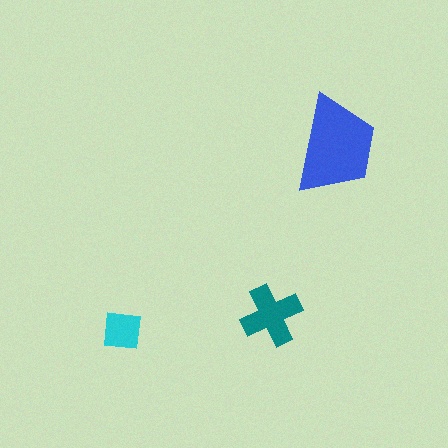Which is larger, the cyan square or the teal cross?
The teal cross.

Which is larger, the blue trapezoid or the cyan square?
The blue trapezoid.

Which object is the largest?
The blue trapezoid.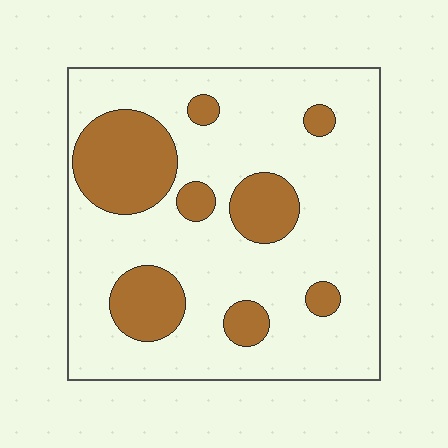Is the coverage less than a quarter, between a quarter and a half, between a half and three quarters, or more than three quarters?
Less than a quarter.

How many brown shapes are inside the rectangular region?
8.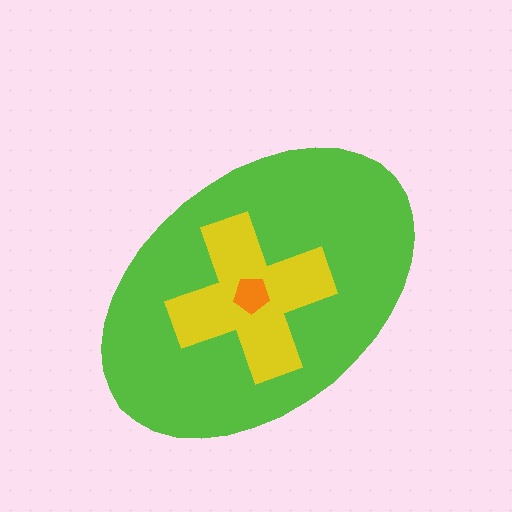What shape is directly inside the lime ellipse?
The yellow cross.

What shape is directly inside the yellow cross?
The orange pentagon.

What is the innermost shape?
The orange pentagon.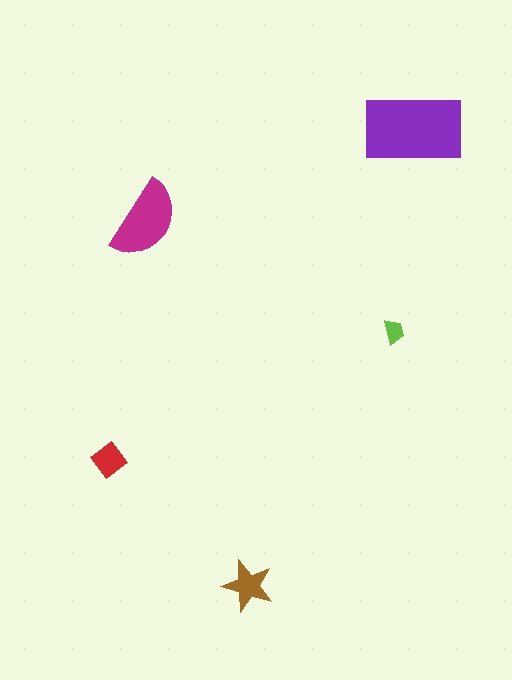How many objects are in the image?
There are 5 objects in the image.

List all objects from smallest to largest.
The lime trapezoid, the red diamond, the brown star, the magenta semicircle, the purple rectangle.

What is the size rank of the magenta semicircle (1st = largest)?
2nd.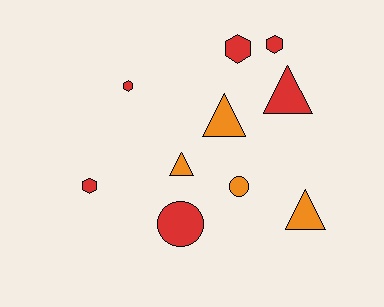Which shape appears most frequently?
Hexagon, with 4 objects.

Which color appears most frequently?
Red, with 6 objects.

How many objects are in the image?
There are 10 objects.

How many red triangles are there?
There is 1 red triangle.